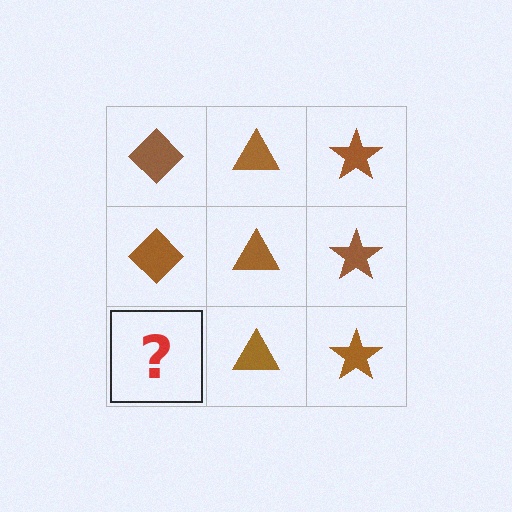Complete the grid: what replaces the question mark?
The question mark should be replaced with a brown diamond.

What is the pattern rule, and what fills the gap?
The rule is that each column has a consistent shape. The gap should be filled with a brown diamond.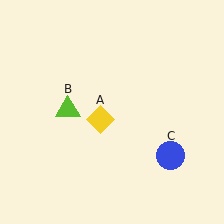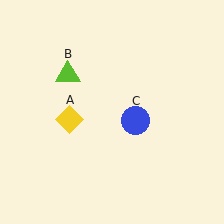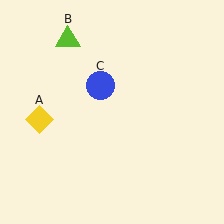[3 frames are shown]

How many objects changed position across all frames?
3 objects changed position: yellow diamond (object A), lime triangle (object B), blue circle (object C).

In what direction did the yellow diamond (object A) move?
The yellow diamond (object A) moved left.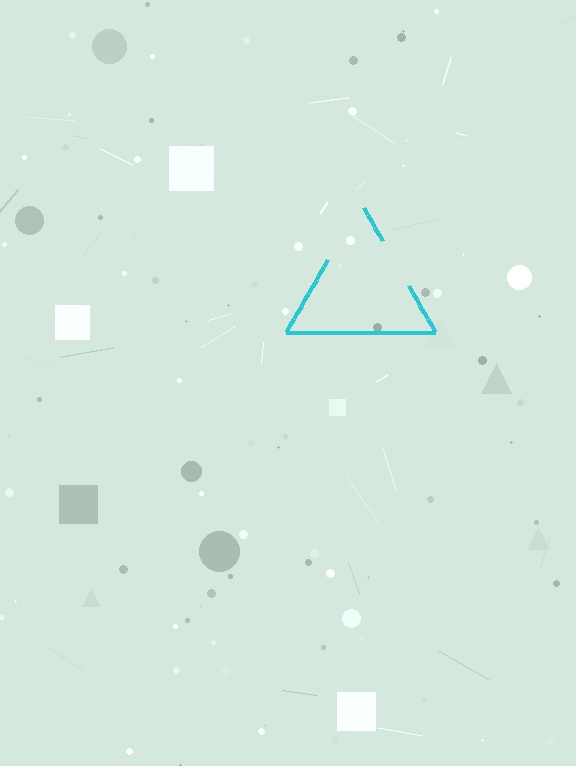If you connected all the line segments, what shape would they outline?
They would outline a triangle.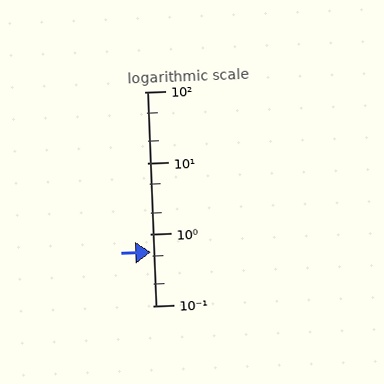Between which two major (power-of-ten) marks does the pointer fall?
The pointer is between 0.1 and 1.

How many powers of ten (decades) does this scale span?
The scale spans 3 decades, from 0.1 to 100.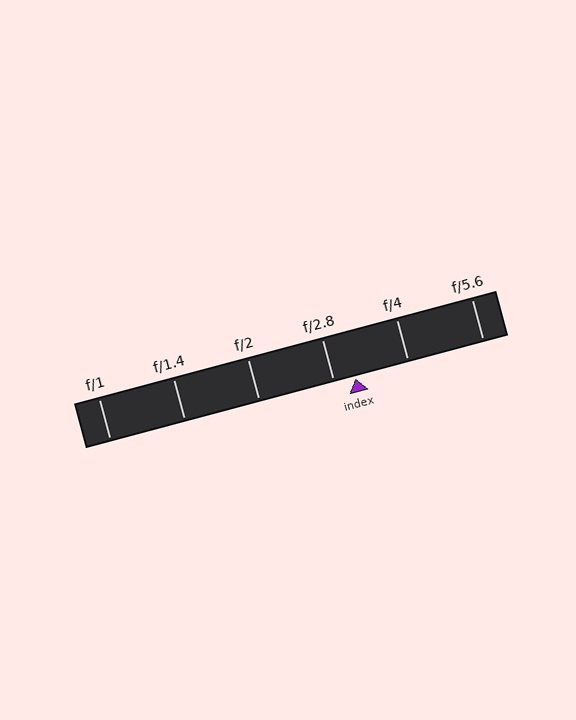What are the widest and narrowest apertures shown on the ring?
The widest aperture shown is f/1 and the narrowest is f/5.6.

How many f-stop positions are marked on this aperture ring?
There are 6 f-stop positions marked.